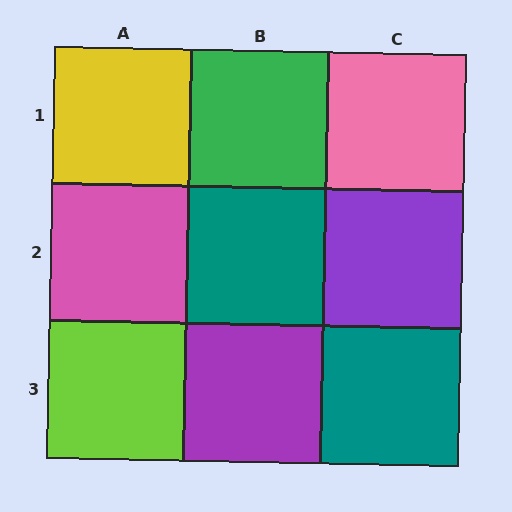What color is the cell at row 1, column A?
Yellow.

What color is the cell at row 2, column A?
Pink.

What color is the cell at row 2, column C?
Purple.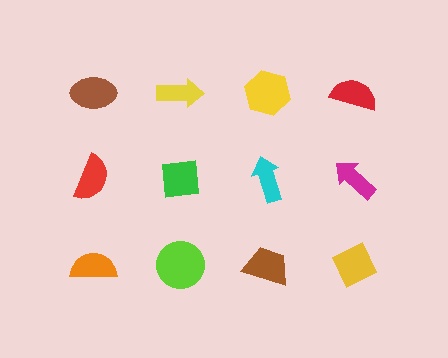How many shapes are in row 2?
4 shapes.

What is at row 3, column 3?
A brown trapezoid.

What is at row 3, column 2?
A lime circle.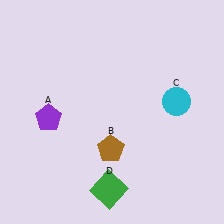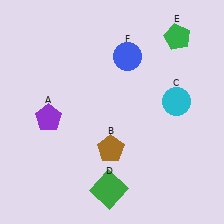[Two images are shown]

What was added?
A green pentagon (E), a blue circle (F) were added in Image 2.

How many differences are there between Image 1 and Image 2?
There are 2 differences between the two images.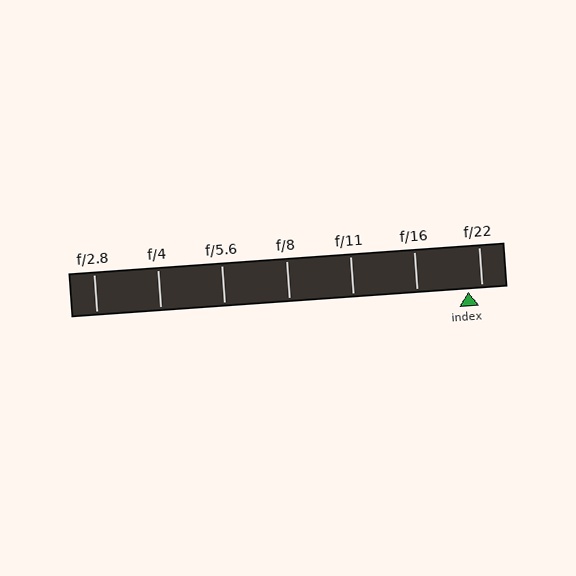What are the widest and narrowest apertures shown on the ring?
The widest aperture shown is f/2.8 and the narrowest is f/22.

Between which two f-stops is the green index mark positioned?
The index mark is between f/16 and f/22.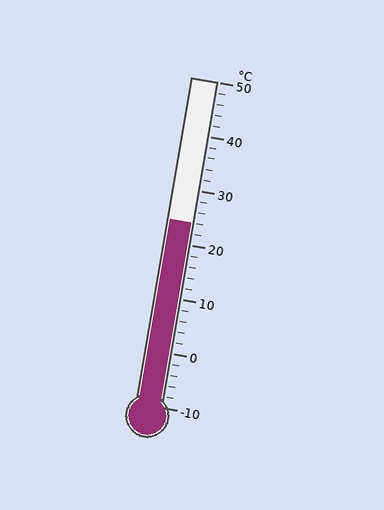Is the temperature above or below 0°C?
The temperature is above 0°C.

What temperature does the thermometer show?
The thermometer shows approximately 24°C.